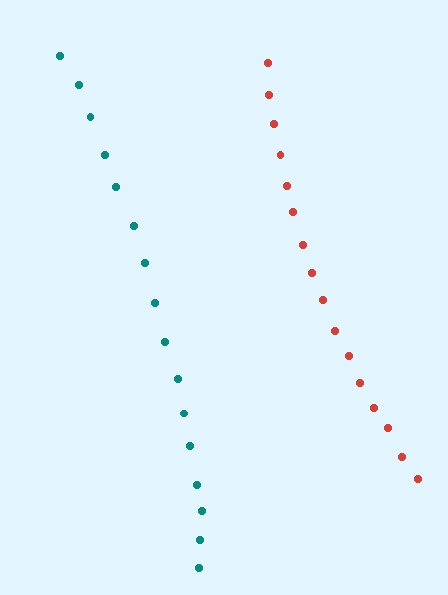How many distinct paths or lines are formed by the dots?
There are 2 distinct paths.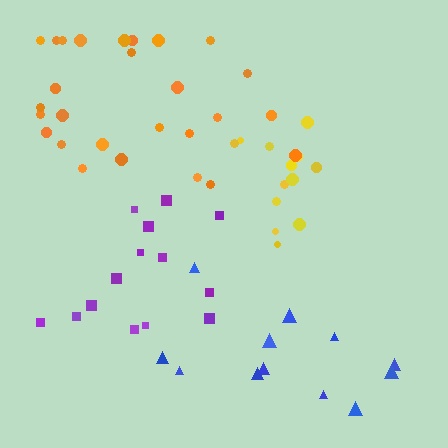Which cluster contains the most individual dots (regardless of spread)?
Orange (27).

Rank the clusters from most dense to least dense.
yellow, orange, purple, blue.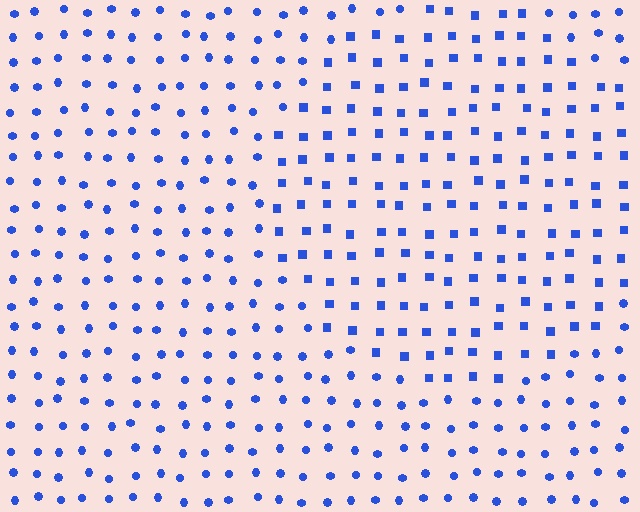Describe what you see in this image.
The image is filled with small blue elements arranged in a uniform grid. A circle-shaped region contains squares, while the surrounding area contains circles. The boundary is defined purely by the change in element shape.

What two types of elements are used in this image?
The image uses squares inside the circle region and circles outside it.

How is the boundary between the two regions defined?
The boundary is defined by a change in element shape: squares inside vs. circles outside. All elements share the same color and spacing.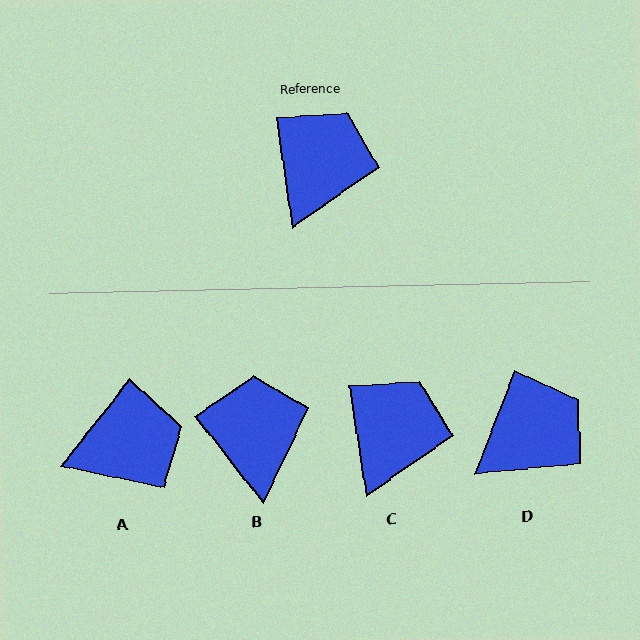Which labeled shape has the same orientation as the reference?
C.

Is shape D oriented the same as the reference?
No, it is off by about 29 degrees.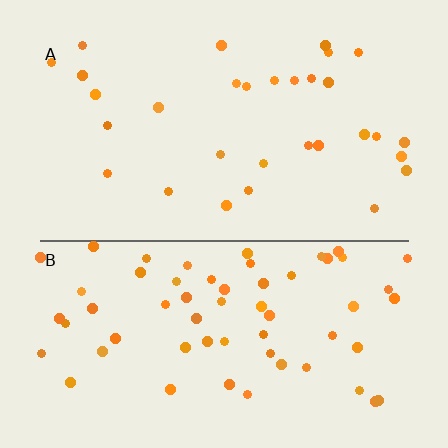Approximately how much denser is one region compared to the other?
Approximately 2.0× — region B over region A.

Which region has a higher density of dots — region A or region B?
B (the bottom).